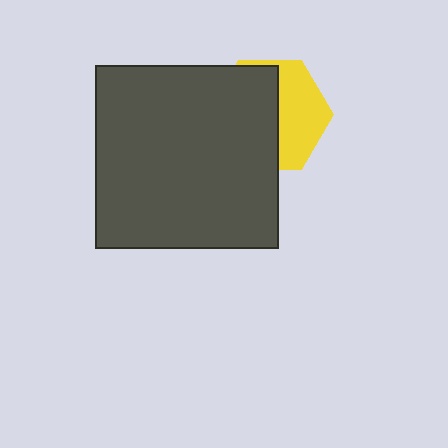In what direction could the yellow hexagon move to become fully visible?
The yellow hexagon could move right. That would shift it out from behind the dark gray square entirely.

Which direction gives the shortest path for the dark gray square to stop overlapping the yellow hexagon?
Moving left gives the shortest separation.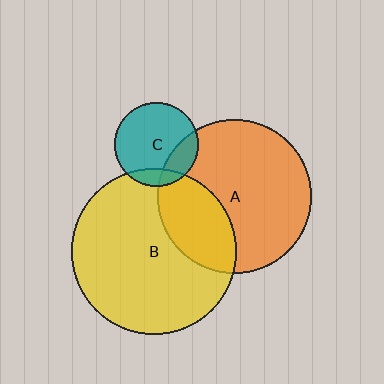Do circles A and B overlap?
Yes.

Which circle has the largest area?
Circle B (yellow).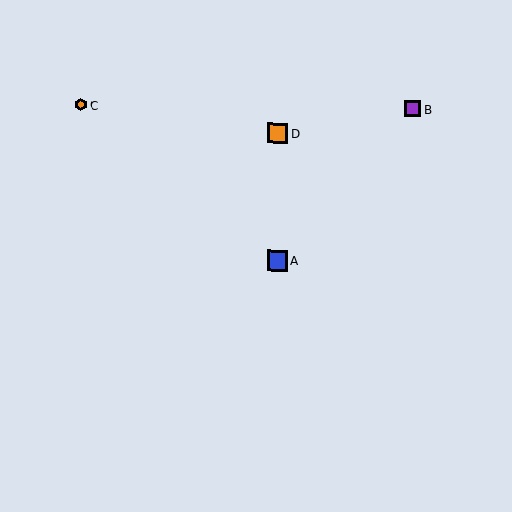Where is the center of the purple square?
The center of the purple square is at (413, 109).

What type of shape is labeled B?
Shape B is a purple square.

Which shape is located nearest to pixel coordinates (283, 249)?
The blue square (labeled A) at (277, 261) is nearest to that location.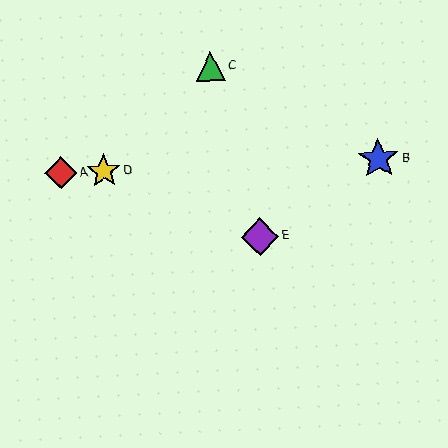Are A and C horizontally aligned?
No, A is at y≈173 and C is at y≈67.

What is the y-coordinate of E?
Object E is at y≈237.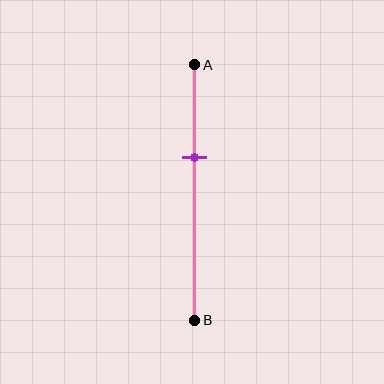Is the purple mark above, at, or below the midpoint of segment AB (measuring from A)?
The purple mark is above the midpoint of segment AB.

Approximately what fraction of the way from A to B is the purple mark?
The purple mark is approximately 35% of the way from A to B.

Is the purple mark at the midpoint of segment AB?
No, the mark is at about 35% from A, not at the 50% midpoint.